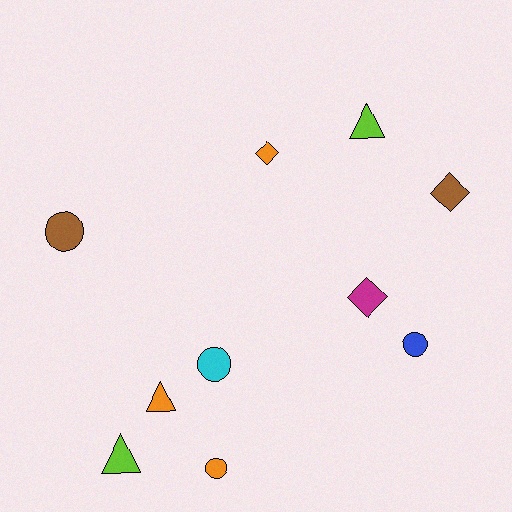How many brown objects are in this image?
There are 2 brown objects.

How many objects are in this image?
There are 10 objects.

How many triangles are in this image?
There are 3 triangles.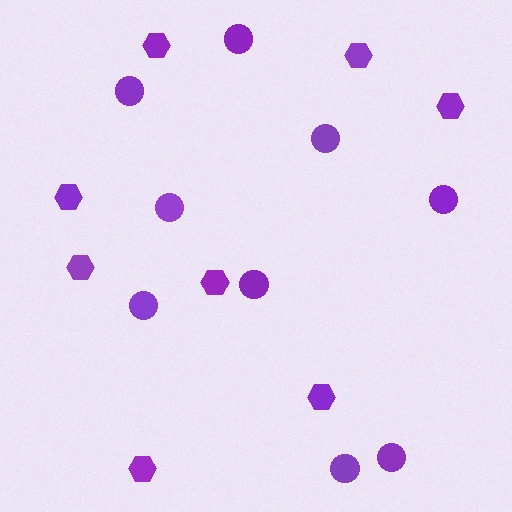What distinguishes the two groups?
There are 2 groups: one group of hexagons (8) and one group of circles (9).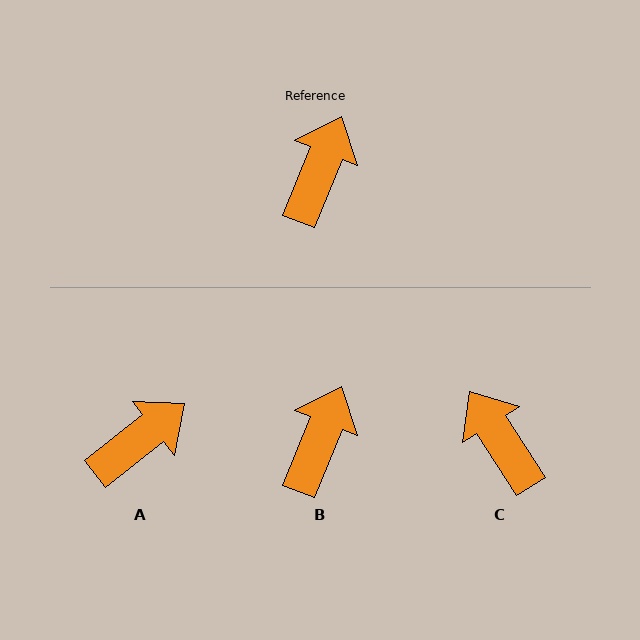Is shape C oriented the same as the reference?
No, it is off by about 55 degrees.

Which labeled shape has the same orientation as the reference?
B.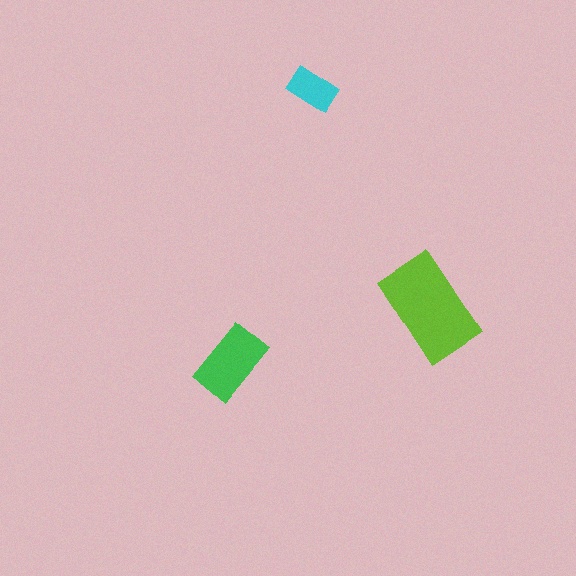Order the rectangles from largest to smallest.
the lime one, the green one, the cyan one.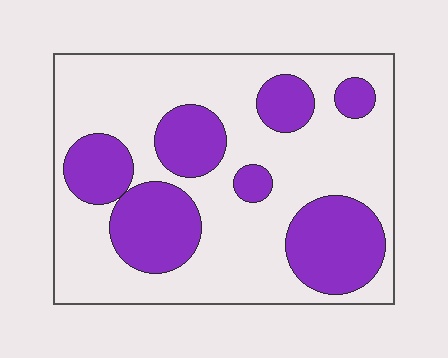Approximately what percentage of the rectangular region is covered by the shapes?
Approximately 35%.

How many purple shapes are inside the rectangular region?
7.